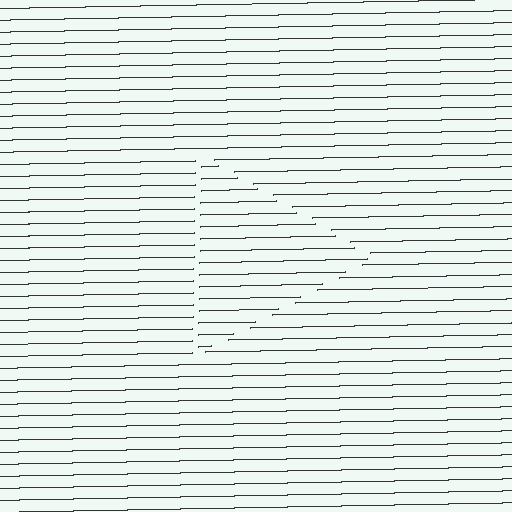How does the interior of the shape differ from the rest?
The interior of the shape contains the same grating, shifted by half a period — the contour is defined by the phase discontinuity where line-ends from the inner and outer gratings abut.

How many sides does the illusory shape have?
3 sides — the line-ends trace a triangle.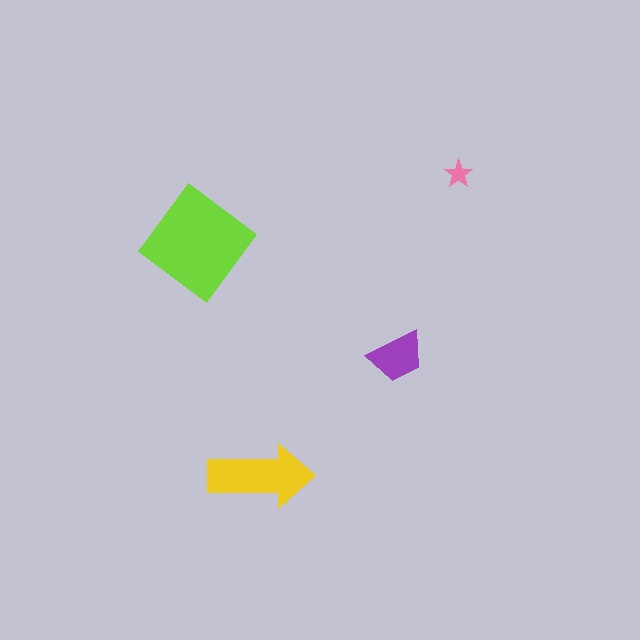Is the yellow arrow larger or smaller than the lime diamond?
Smaller.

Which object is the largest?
The lime diamond.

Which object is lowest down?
The yellow arrow is bottommost.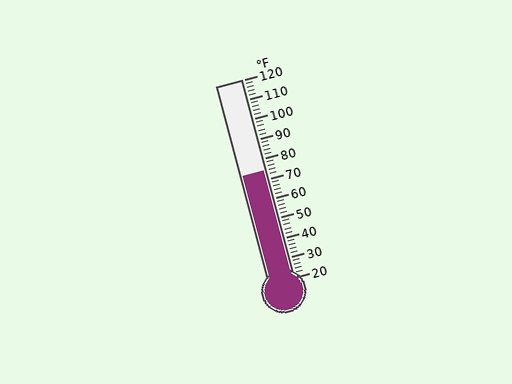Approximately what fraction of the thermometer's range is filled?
The thermometer is filled to approximately 55% of its range.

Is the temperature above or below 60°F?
The temperature is above 60°F.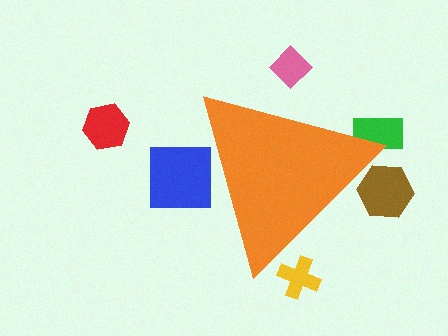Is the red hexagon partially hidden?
No, the red hexagon is fully visible.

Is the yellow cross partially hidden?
Yes, the yellow cross is partially hidden behind the orange triangle.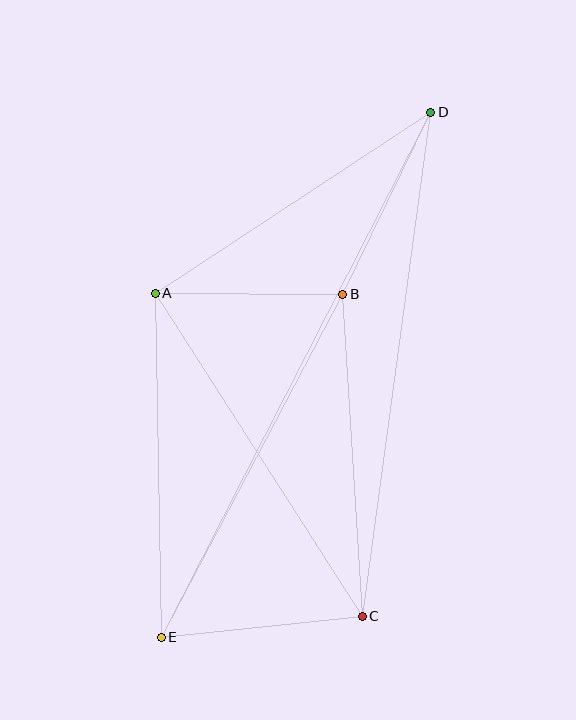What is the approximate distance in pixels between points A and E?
The distance between A and E is approximately 344 pixels.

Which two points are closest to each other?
Points A and B are closest to each other.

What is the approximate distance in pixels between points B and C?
The distance between B and C is approximately 323 pixels.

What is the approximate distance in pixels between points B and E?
The distance between B and E is approximately 388 pixels.